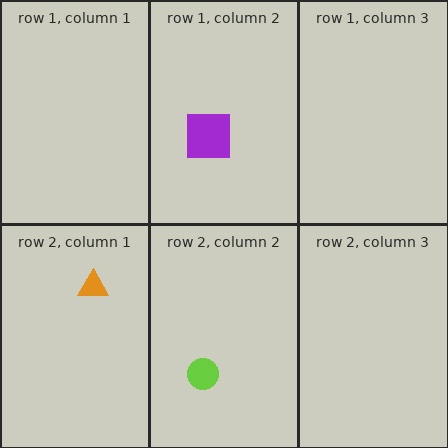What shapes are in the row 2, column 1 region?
The orange triangle.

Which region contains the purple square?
The row 1, column 2 region.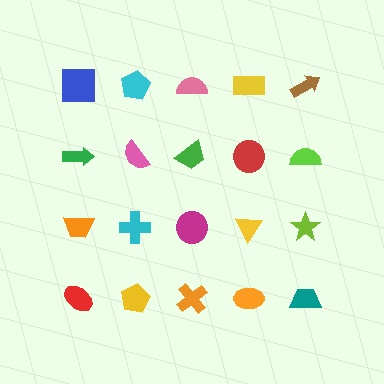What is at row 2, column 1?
A green arrow.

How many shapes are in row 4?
5 shapes.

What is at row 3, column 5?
A lime star.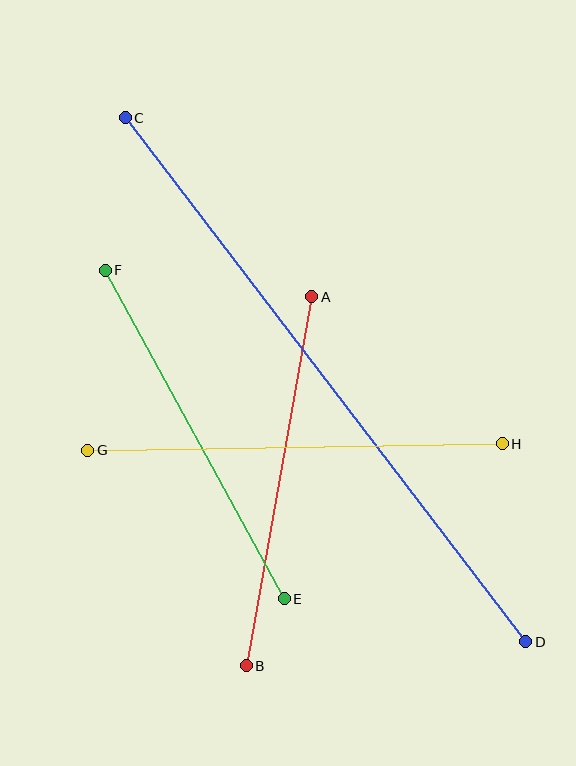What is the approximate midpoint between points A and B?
The midpoint is at approximately (279, 481) pixels.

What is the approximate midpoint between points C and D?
The midpoint is at approximately (326, 380) pixels.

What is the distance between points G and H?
The distance is approximately 415 pixels.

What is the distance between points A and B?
The distance is approximately 375 pixels.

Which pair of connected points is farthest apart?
Points C and D are farthest apart.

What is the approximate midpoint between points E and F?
The midpoint is at approximately (195, 435) pixels.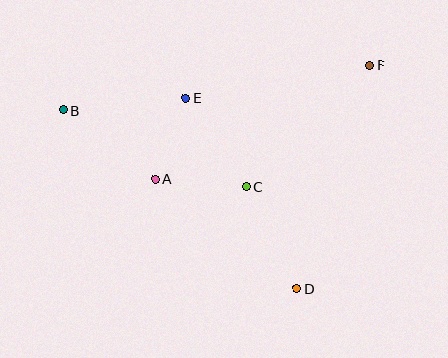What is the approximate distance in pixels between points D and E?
The distance between D and E is approximately 221 pixels.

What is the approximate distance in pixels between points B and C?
The distance between B and C is approximately 198 pixels.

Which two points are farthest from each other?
Points B and F are farthest from each other.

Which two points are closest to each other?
Points A and E are closest to each other.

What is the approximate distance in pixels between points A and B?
The distance between A and B is approximately 114 pixels.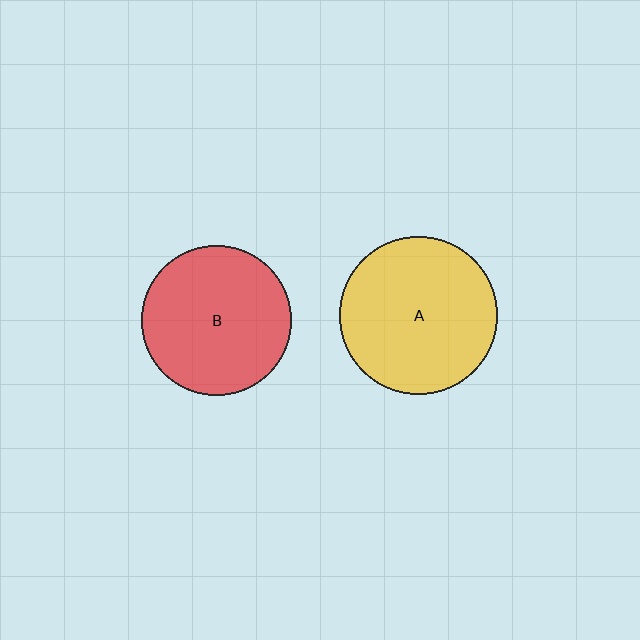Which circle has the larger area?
Circle A (yellow).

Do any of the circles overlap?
No, none of the circles overlap.